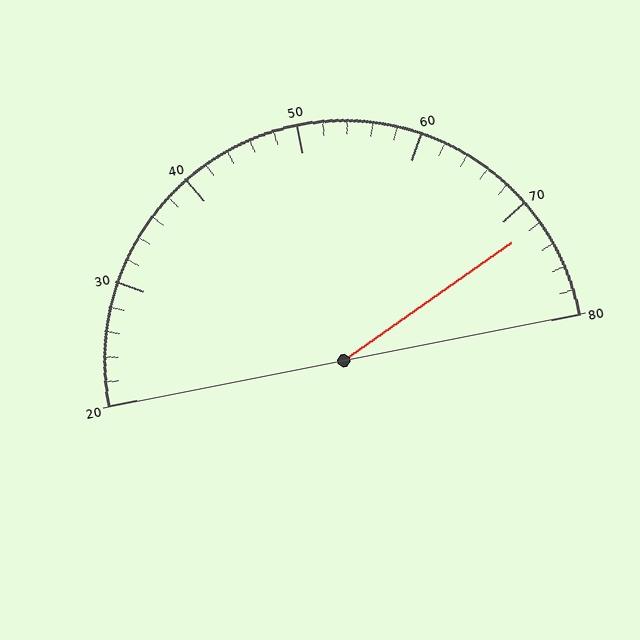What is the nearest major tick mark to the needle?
The nearest major tick mark is 70.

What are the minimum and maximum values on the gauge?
The gauge ranges from 20 to 80.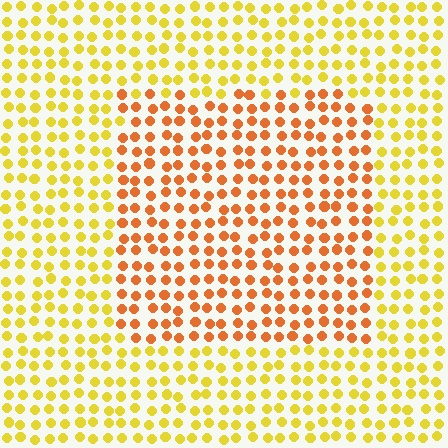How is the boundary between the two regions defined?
The boundary is defined purely by a slight shift in hue (about 35 degrees). Spacing, size, and orientation are identical on both sides.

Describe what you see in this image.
The image is filled with small yellow elements in a uniform arrangement. A rectangle-shaped region is visible where the elements are tinted to a slightly different hue, forming a subtle color boundary.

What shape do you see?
I see a rectangle.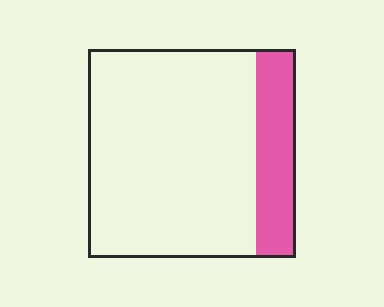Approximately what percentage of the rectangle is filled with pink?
Approximately 20%.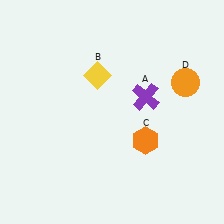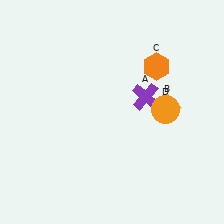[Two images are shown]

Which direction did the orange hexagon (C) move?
The orange hexagon (C) moved up.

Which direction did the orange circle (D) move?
The orange circle (D) moved down.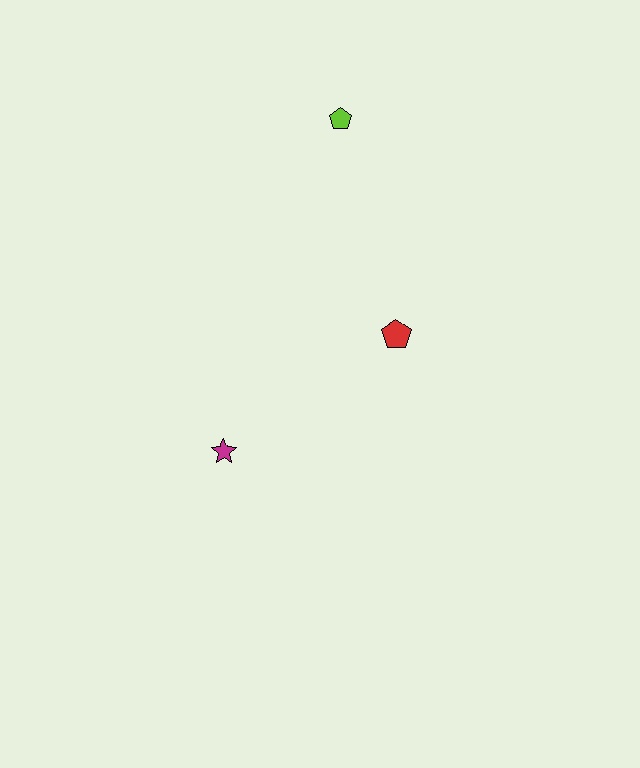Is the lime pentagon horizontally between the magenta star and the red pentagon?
Yes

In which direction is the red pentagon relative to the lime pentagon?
The red pentagon is below the lime pentagon.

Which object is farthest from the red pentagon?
The lime pentagon is farthest from the red pentagon.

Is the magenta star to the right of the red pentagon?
No